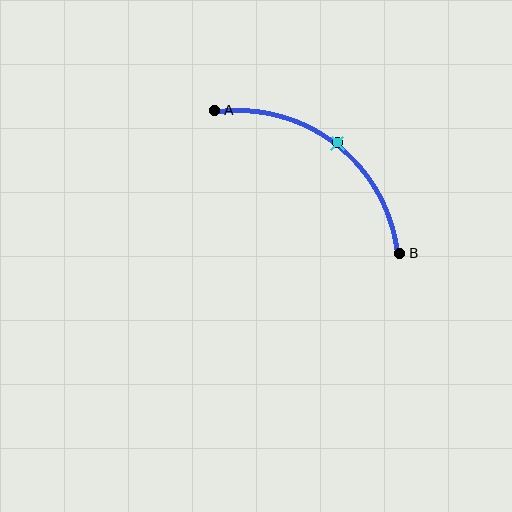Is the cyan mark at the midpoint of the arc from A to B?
Yes. The cyan mark lies on the arc at equal arc-length from both A and B — it is the arc midpoint.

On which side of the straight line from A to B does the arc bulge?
The arc bulges above and to the right of the straight line connecting A and B.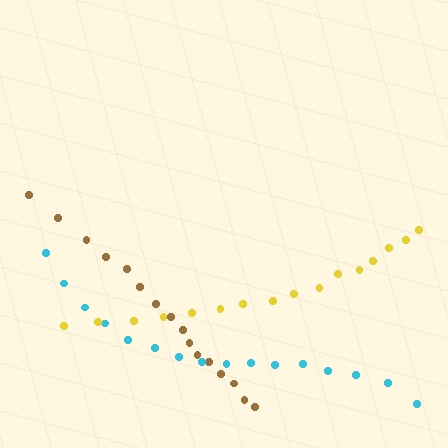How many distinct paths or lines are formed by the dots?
There are 3 distinct paths.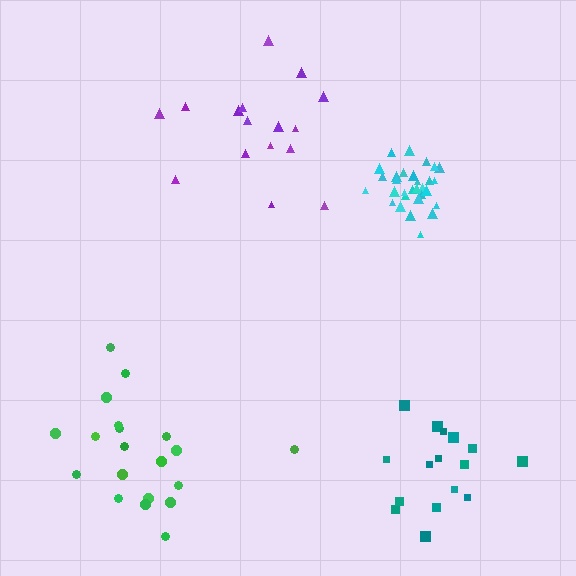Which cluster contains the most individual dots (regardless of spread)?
Cyan (31).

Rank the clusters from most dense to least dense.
cyan, teal, green, purple.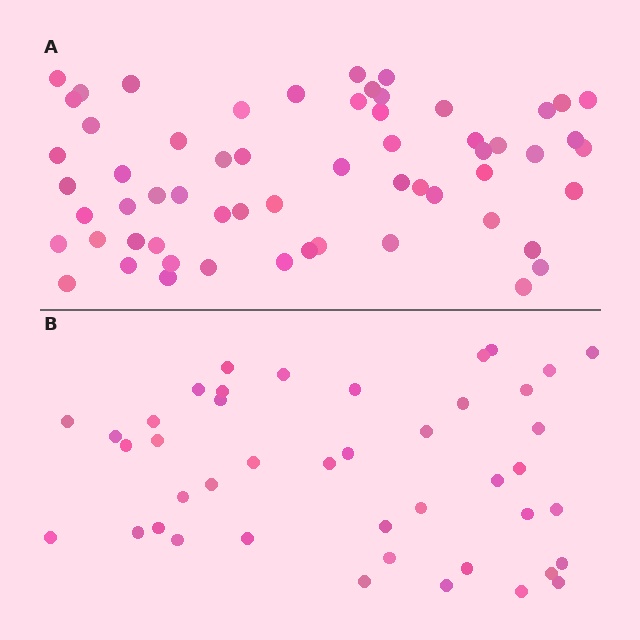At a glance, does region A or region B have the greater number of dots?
Region A (the top region) has more dots.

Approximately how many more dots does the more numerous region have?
Region A has approximately 15 more dots than region B.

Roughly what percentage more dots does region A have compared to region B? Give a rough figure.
About 40% more.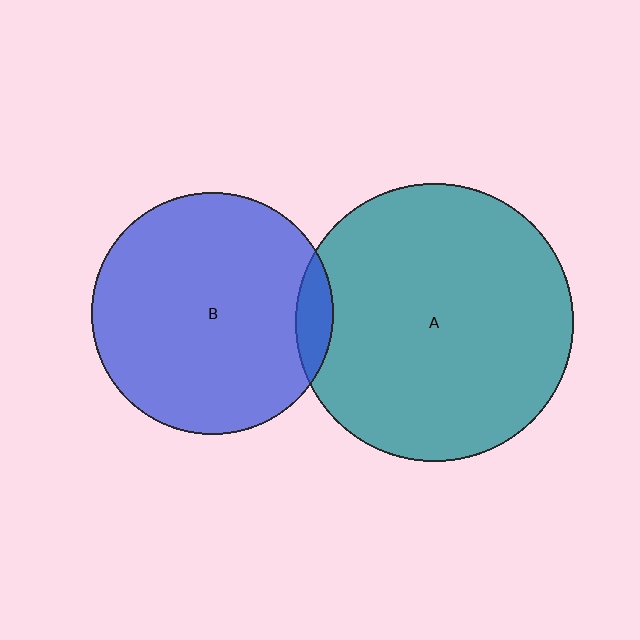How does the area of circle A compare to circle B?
Approximately 1.3 times.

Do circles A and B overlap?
Yes.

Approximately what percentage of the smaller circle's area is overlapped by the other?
Approximately 10%.